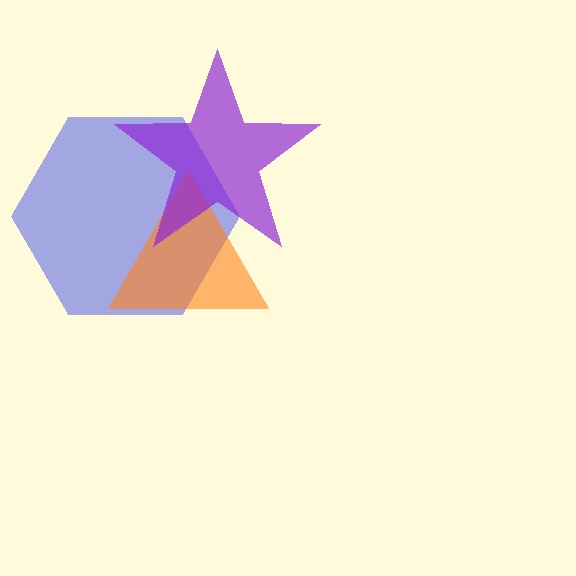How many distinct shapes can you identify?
There are 3 distinct shapes: a blue hexagon, an orange triangle, a purple star.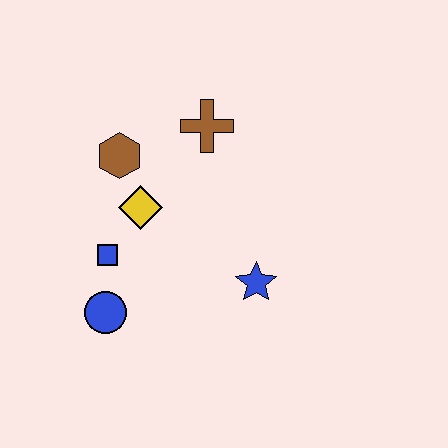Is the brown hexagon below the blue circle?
No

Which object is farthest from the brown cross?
The blue circle is farthest from the brown cross.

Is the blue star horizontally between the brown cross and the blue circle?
No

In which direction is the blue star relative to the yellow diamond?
The blue star is to the right of the yellow diamond.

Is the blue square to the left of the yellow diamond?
Yes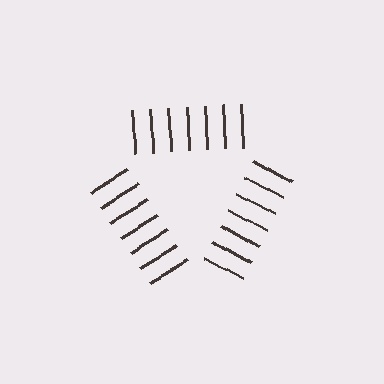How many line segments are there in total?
21 — 7 along each of the 3 edges.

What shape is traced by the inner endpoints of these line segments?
An illusory triangle — the line segments terminate on its edges but no continuous stroke is drawn.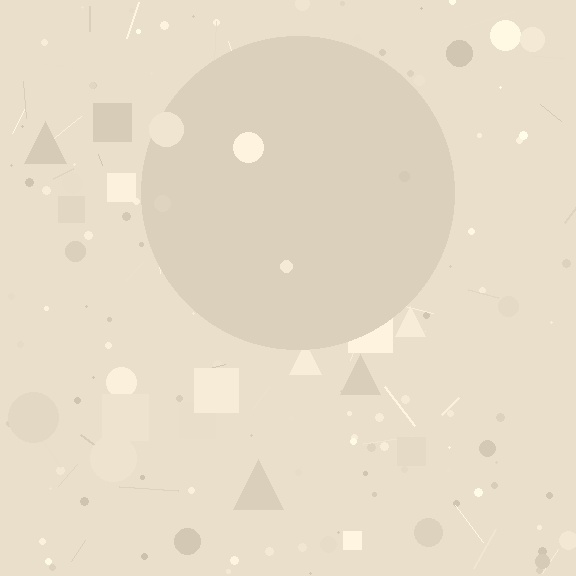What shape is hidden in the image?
A circle is hidden in the image.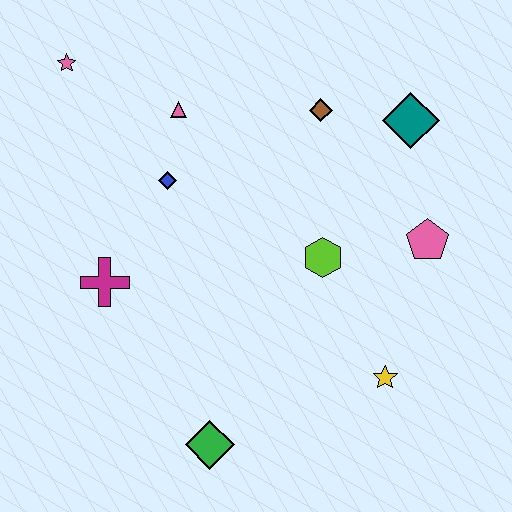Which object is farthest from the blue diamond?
The yellow star is farthest from the blue diamond.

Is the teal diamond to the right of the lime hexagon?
Yes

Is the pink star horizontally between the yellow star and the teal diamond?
No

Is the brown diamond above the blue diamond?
Yes